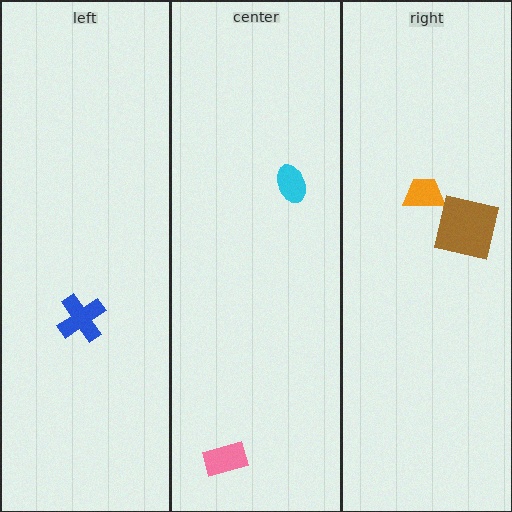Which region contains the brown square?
The right region.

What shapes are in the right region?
The orange trapezoid, the brown square.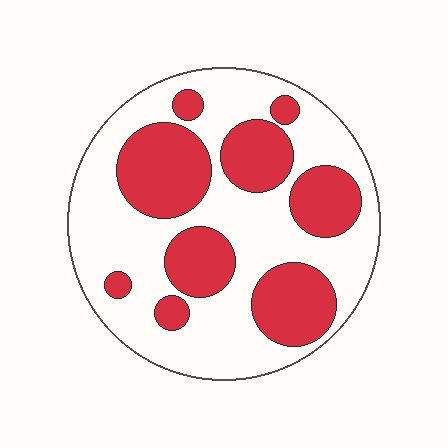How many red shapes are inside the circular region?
9.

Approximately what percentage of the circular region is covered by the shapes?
Approximately 35%.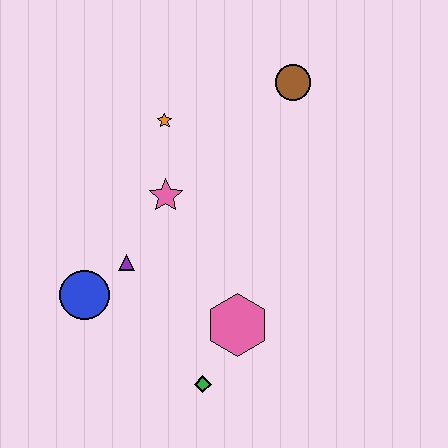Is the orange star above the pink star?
Yes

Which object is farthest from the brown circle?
The green diamond is farthest from the brown circle.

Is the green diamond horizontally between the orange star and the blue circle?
No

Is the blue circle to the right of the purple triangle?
No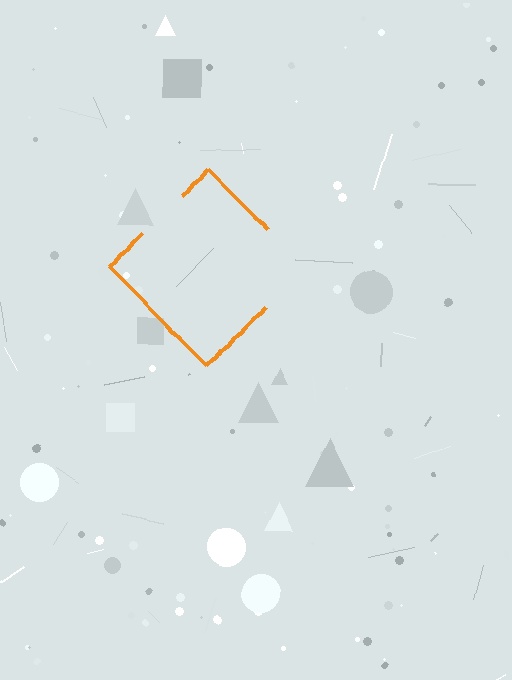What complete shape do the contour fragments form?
The contour fragments form a diamond.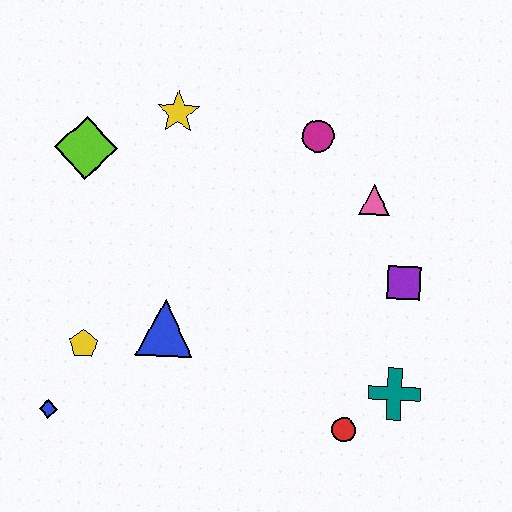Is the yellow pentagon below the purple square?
Yes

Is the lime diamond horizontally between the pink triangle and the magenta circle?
No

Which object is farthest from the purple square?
The blue diamond is farthest from the purple square.